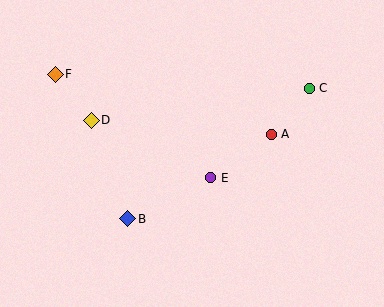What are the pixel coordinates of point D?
Point D is at (91, 120).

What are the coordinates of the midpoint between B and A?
The midpoint between B and A is at (200, 176).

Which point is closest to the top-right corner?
Point C is closest to the top-right corner.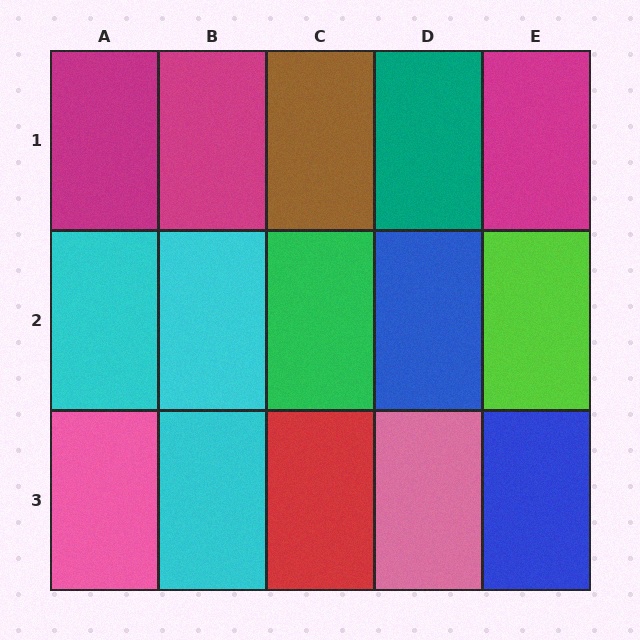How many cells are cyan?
3 cells are cyan.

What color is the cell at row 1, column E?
Magenta.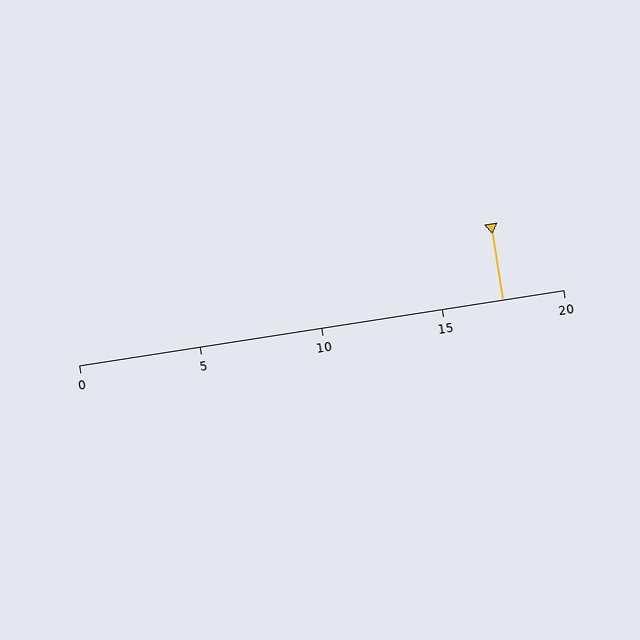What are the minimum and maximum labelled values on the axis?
The axis runs from 0 to 20.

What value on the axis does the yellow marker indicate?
The marker indicates approximately 17.5.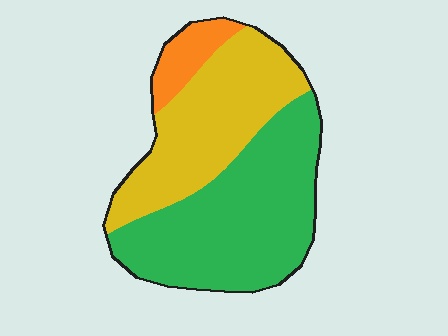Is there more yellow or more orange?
Yellow.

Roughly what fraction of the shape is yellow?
Yellow covers about 40% of the shape.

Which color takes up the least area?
Orange, at roughly 10%.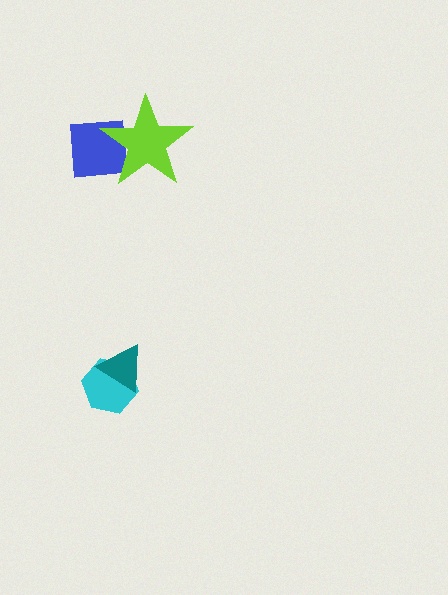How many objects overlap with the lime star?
1 object overlaps with the lime star.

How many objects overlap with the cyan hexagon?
1 object overlaps with the cyan hexagon.